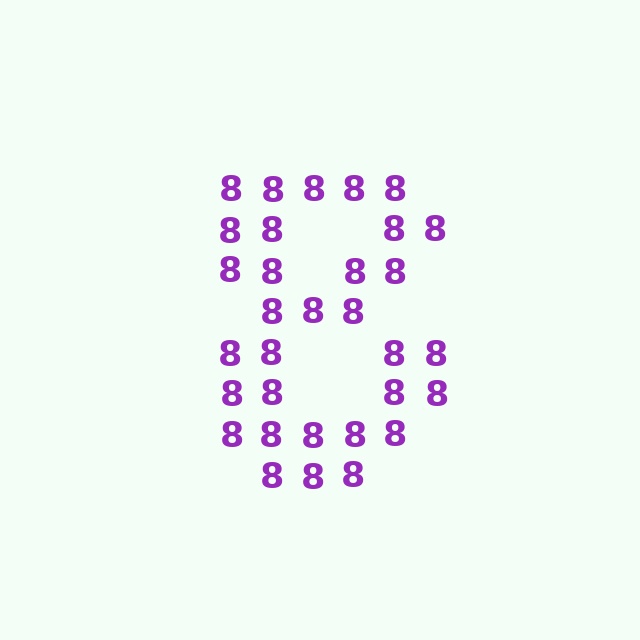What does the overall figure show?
The overall figure shows the digit 8.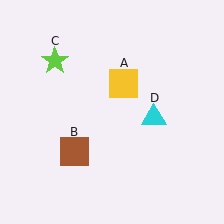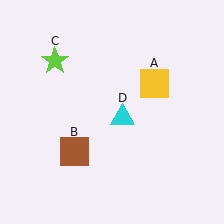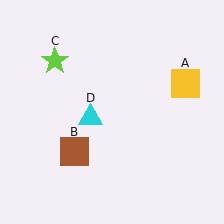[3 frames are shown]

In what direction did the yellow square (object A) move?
The yellow square (object A) moved right.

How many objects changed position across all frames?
2 objects changed position: yellow square (object A), cyan triangle (object D).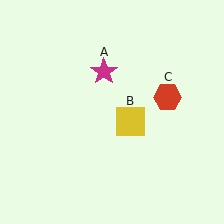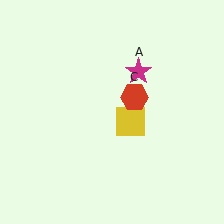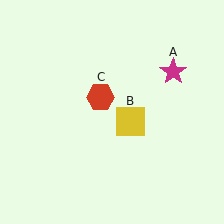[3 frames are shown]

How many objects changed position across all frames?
2 objects changed position: magenta star (object A), red hexagon (object C).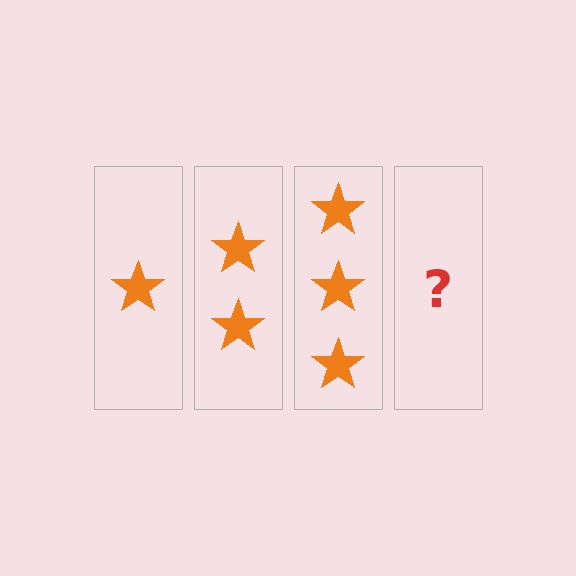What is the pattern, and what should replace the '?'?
The pattern is that each step adds one more star. The '?' should be 4 stars.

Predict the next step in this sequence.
The next step is 4 stars.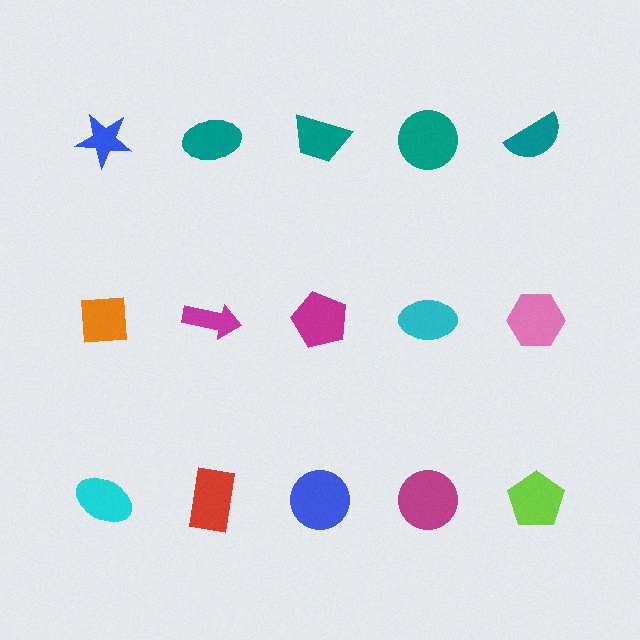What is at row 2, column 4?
A cyan ellipse.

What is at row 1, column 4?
A teal circle.